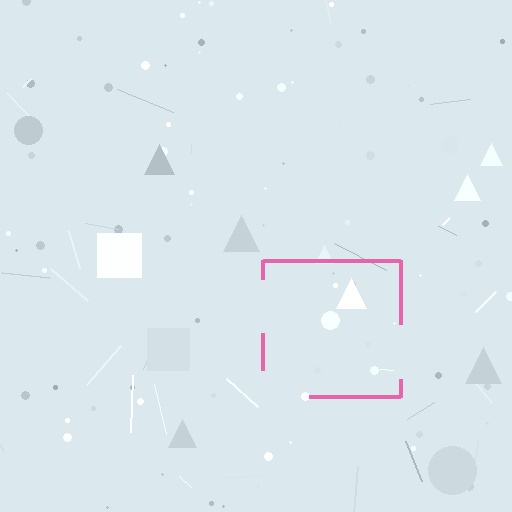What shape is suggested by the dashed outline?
The dashed outline suggests a square.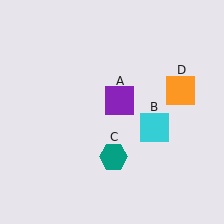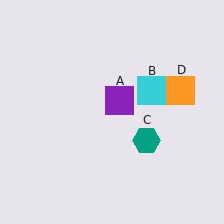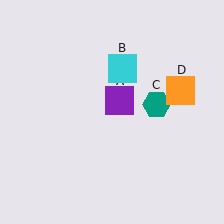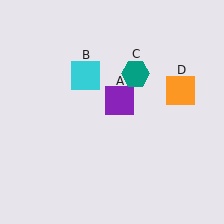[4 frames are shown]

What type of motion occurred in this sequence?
The cyan square (object B), teal hexagon (object C) rotated counterclockwise around the center of the scene.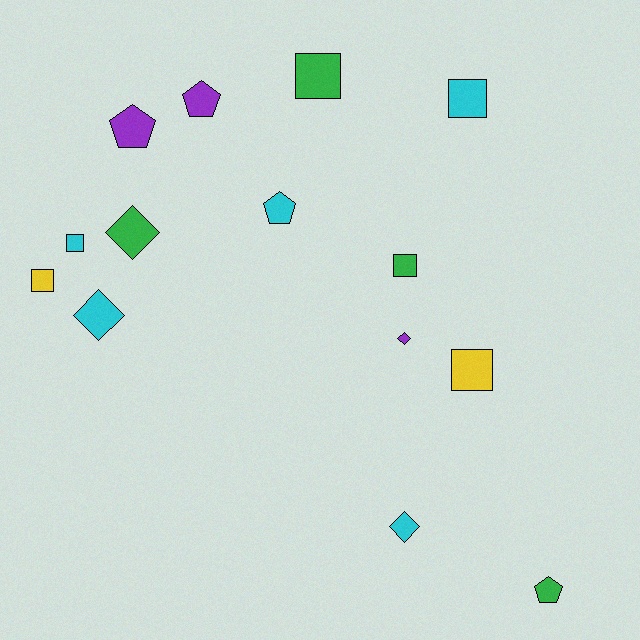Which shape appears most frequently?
Square, with 6 objects.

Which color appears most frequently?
Cyan, with 5 objects.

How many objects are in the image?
There are 14 objects.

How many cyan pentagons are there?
There is 1 cyan pentagon.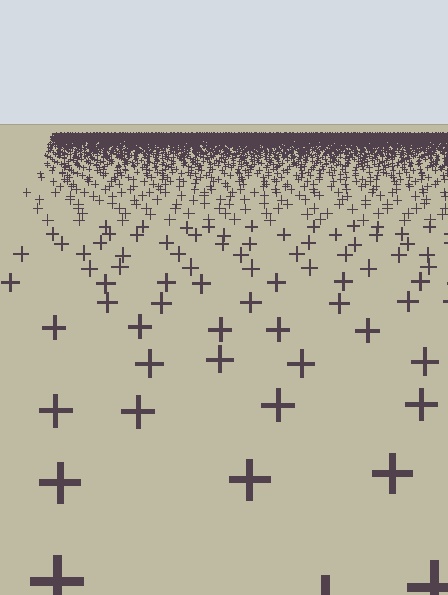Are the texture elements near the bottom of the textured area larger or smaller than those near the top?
Larger. Near the bottom, elements are closer to the viewer and appear at a bigger on-screen size.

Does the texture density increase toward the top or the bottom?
Density increases toward the top.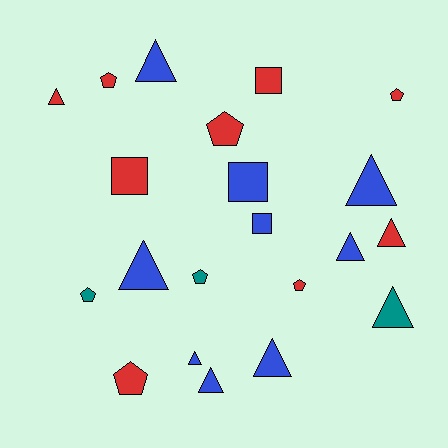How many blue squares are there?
There are 2 blue squares.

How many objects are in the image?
There are 21 objects.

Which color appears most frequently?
Red, with 9 objects.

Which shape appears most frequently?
Triangle, with 10 objects.